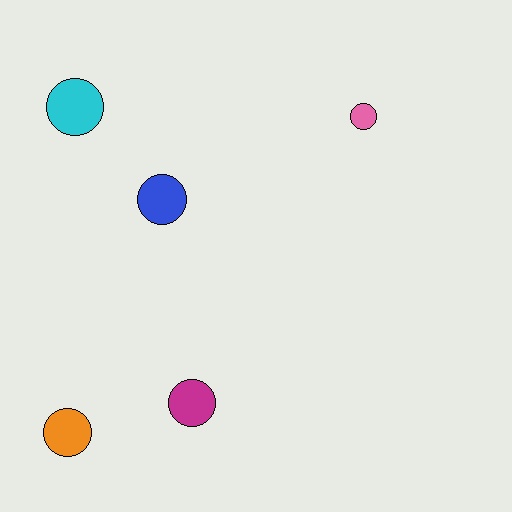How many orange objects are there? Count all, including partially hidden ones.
There is 1 orange object.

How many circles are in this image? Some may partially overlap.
There are 5 circles.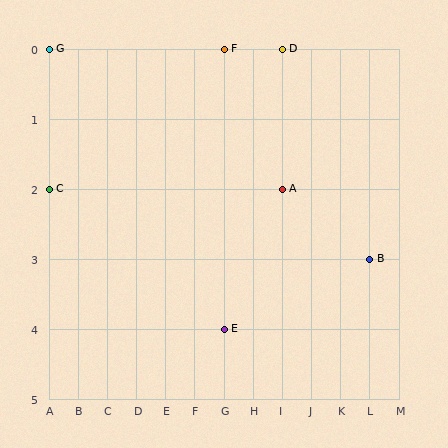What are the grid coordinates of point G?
Point G is at grid coordinates (A, 0).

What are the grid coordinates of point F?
Point F is at grid coordinates (G, 0).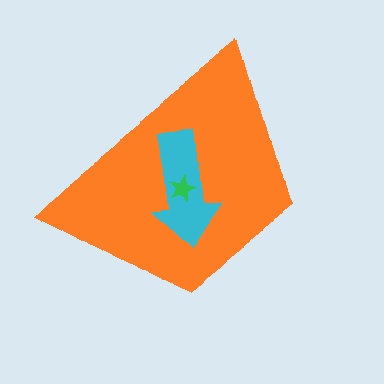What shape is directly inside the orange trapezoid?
The cyan arrow.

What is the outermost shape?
The orange trapezoid.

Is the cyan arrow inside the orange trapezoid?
Yes.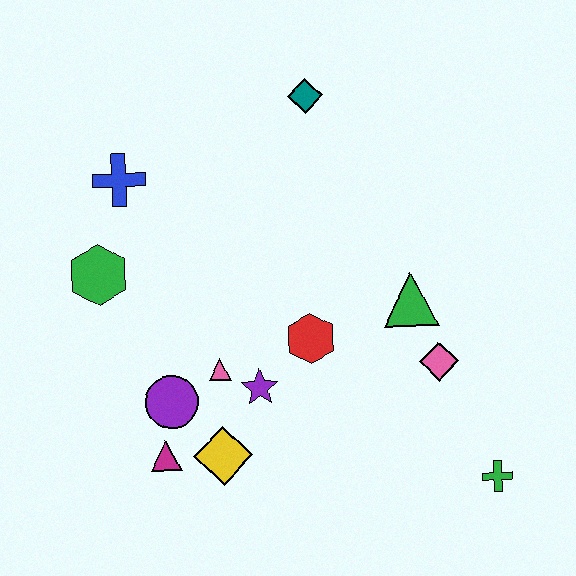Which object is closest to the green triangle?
The pink diamond is closest to the green triangle.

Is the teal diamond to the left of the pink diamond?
Yes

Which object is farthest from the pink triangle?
The green cross is farthest from the pink triangle.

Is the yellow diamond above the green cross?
Yes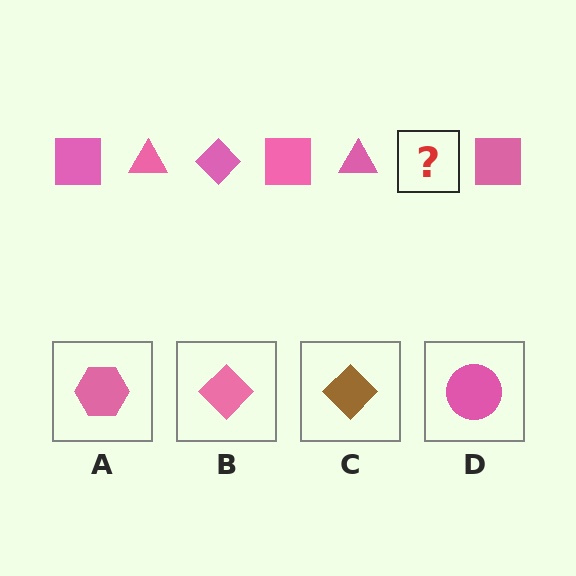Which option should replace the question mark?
Option B.